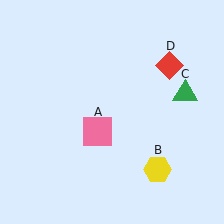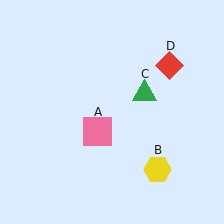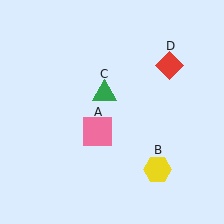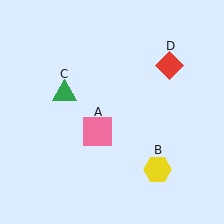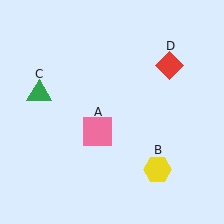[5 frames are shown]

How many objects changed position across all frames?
1 object changed position: green triangle (object C).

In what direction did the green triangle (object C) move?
The green triangle (object C) moved left.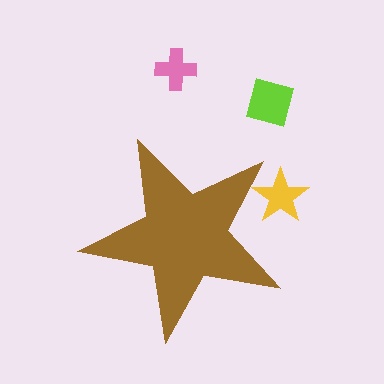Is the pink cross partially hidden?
No, the pink cross is fully visible.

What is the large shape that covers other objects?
A brown star.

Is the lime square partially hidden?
No, the lime square is fully visible.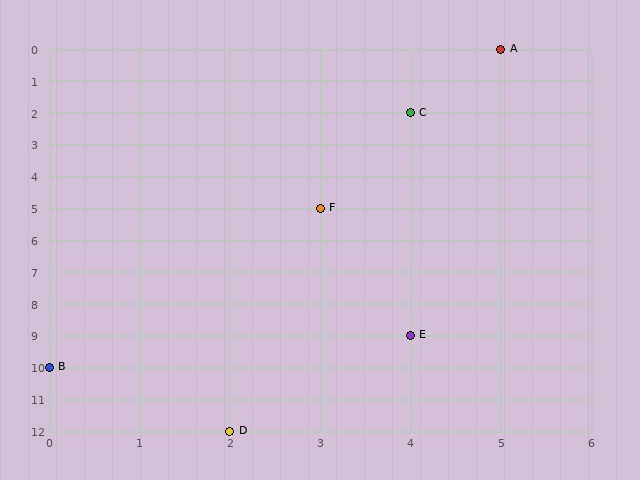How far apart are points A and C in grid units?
Points A and C are 1 column and 2 rows apart (about 2.2 grid units diagonally).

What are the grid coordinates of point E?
Point E is at grid coordinates (4, 9).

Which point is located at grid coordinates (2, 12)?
Point D is at (2, 12).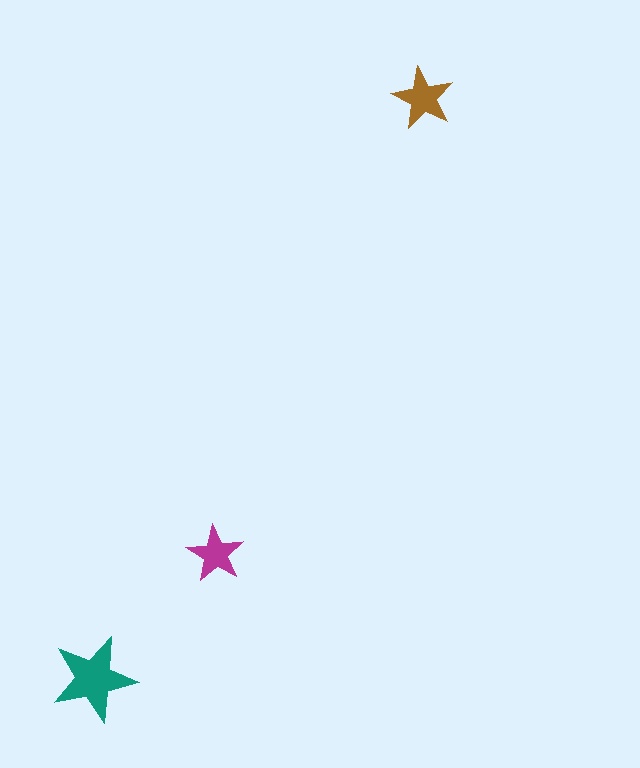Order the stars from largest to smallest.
the teal one, the brown one, the magenta one.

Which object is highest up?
The brown star is topmost.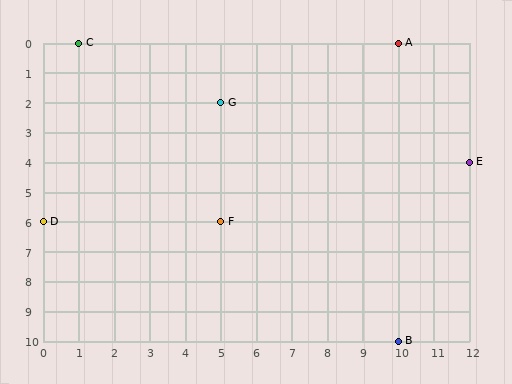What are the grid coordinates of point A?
Point A is at grid coordinates (10, 0).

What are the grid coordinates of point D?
Point D is at grid coordinates (0, 6).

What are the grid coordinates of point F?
Point F is at grid coordinates (5, 6).